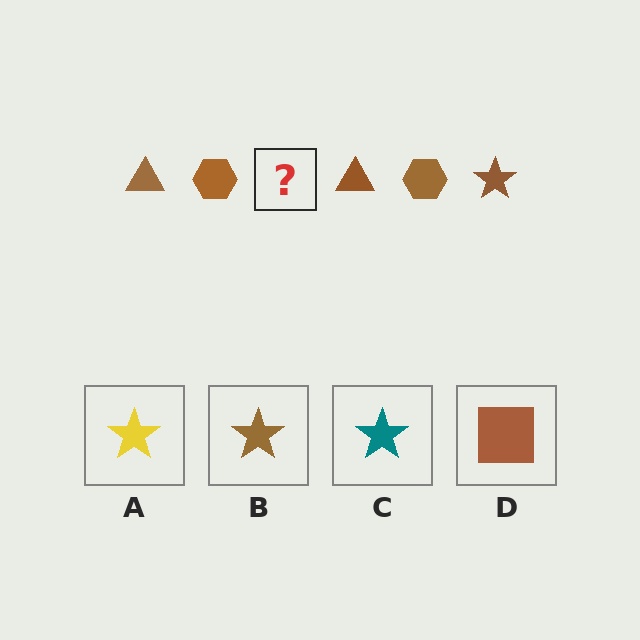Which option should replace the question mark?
Option B.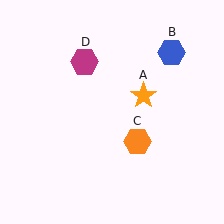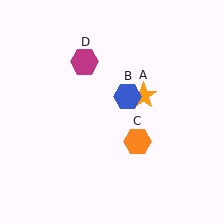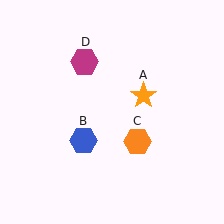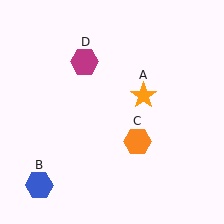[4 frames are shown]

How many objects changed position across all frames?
1 object changed position: blue hexagon (object B).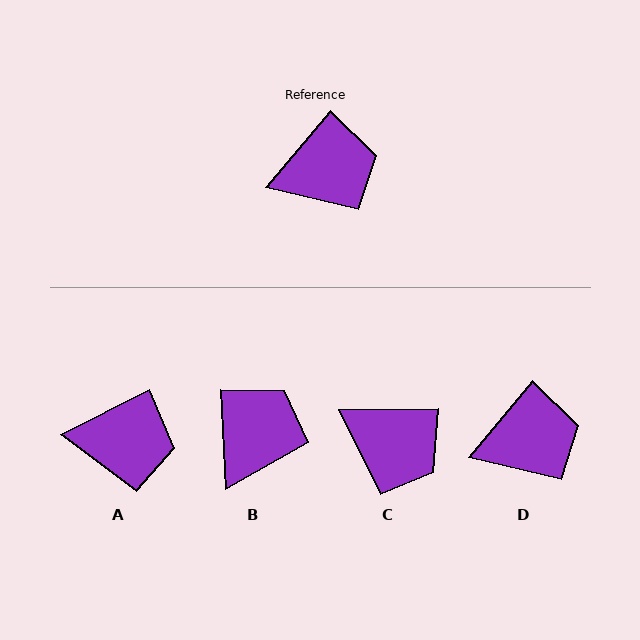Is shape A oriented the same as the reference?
No, it is off by about 23 degrees.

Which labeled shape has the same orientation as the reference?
D.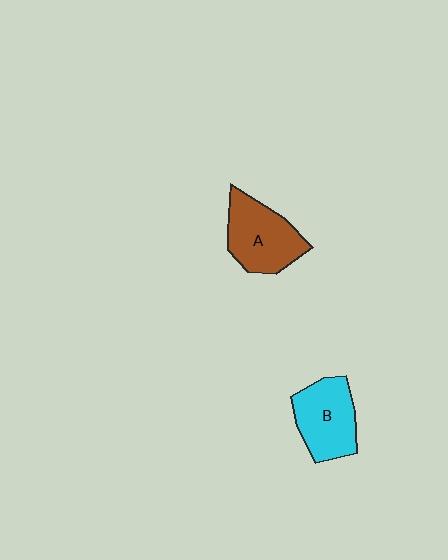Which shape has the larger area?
Shape A (brown).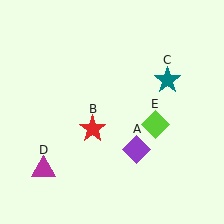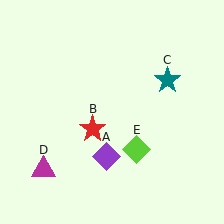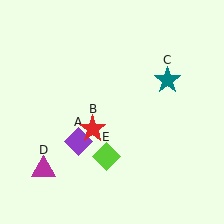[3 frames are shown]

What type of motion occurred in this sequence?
The purple diamond (object A), lime diamond (object E) rotated clockwise around the center of the scene.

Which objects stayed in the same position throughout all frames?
Red star (object B) and teal star (object C) and magenta triangle (object D) remained stationary.